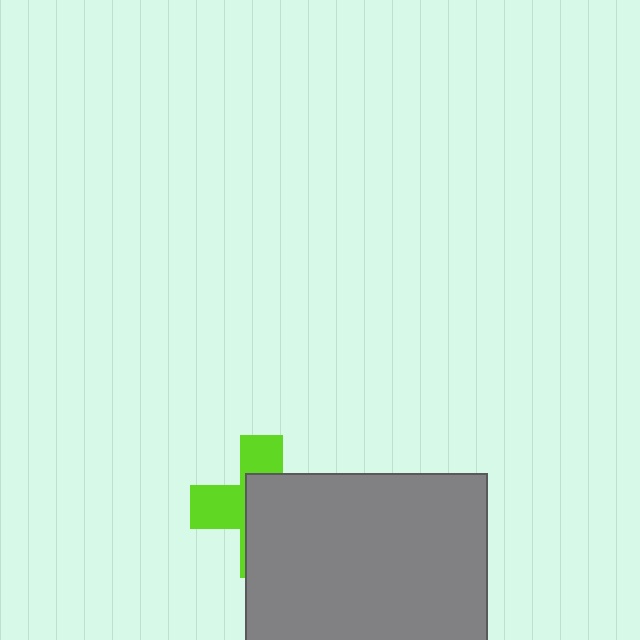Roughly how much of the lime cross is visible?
A small part of it is visible (roughly 42%).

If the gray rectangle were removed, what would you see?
You would see the complete lime cross.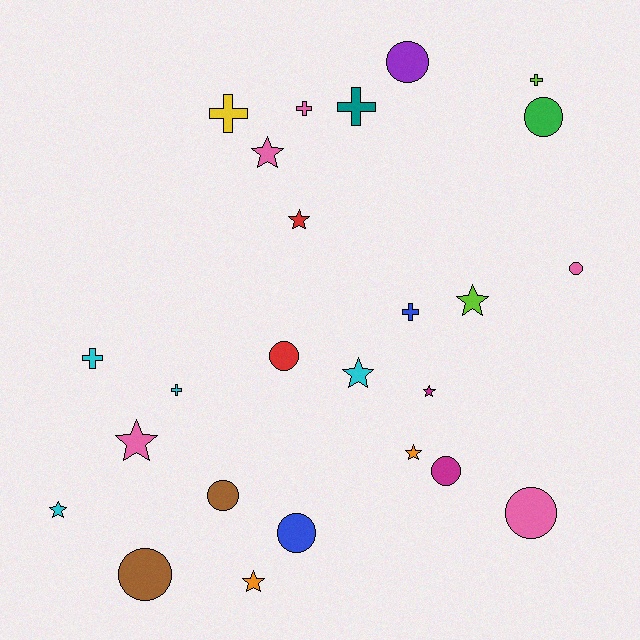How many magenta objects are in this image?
There are 2 magenta objects.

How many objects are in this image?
There are 25 objects.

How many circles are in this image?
There are 9 circles.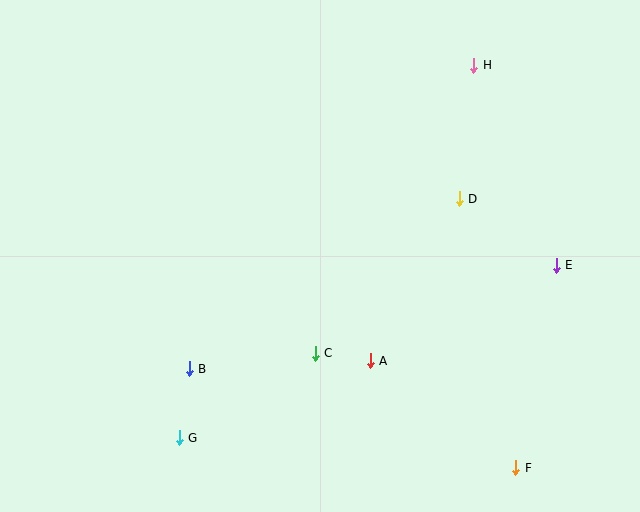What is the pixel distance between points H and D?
The distance between H and D is 134 pixels.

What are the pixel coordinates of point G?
Point G is at (179, 438).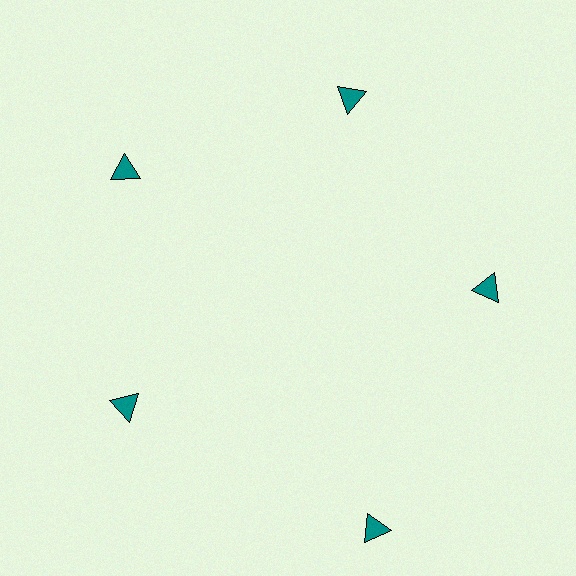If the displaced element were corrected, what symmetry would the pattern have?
It would have 5-fold rotational symmetry — the pattern would map onto itself every 72 degrees.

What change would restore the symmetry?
The symmetry would be restored by moving it inward, back onto the ring so that all 5 triangles sit at equal angles and equal distance from the center.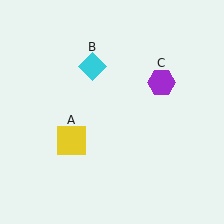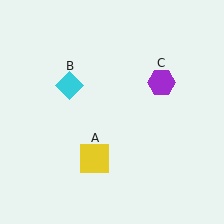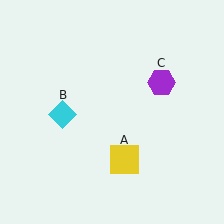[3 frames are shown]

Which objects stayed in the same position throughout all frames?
Purple hexagon (object C) remained stationary.